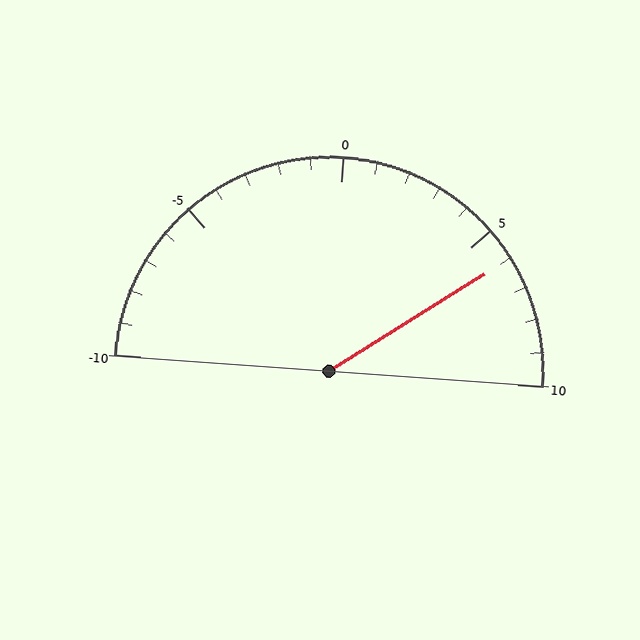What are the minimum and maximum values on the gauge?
The gauge ranges from -10 to 10.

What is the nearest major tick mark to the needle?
The nearest major tick mark is 5.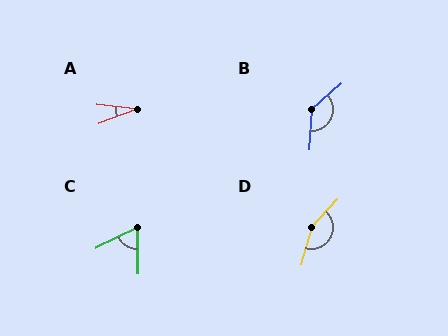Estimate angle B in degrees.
Approximately 134 degrees.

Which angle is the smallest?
A, at approximately 27 degrees.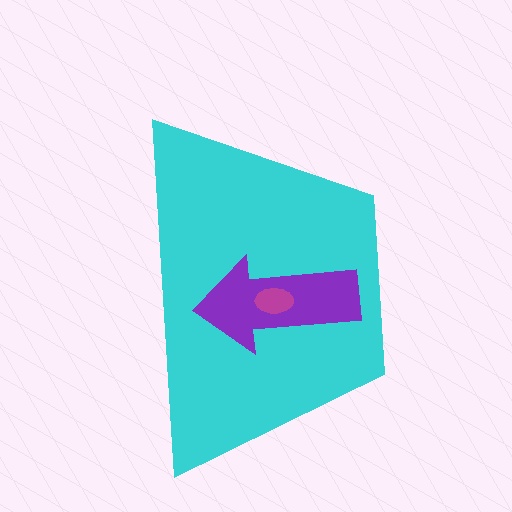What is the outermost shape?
The cyan trapezoid.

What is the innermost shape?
The magenta ellipse.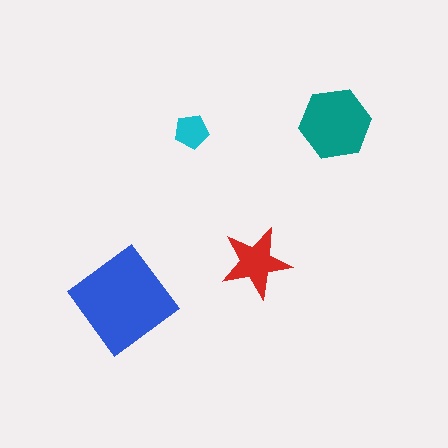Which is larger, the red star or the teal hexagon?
The teal hexagon.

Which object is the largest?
The blue diamond.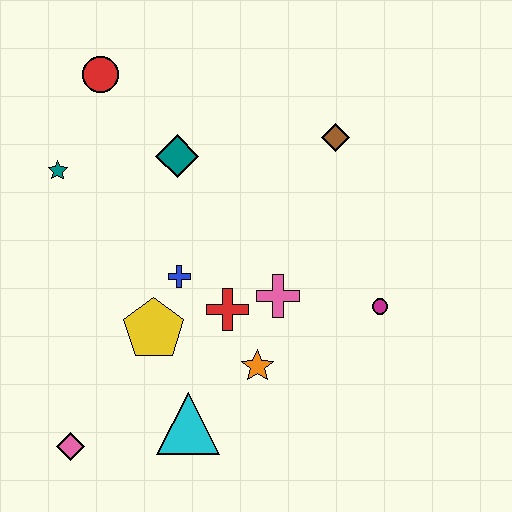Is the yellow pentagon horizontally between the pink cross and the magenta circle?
No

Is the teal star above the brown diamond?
No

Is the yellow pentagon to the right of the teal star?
Yes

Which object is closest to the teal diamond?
The red circle is closest to the teal diamond.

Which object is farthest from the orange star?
The red circle is farthest from the orange star.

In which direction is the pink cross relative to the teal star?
The pink cross is to the right of the teal star.